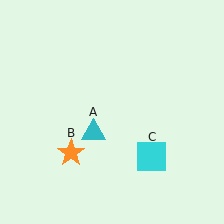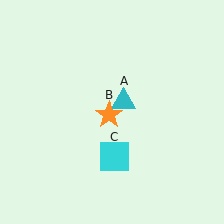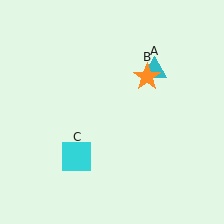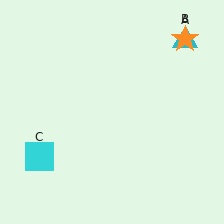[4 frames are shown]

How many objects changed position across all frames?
3 objects changed position: cyan triangle (object A), orange star (object B), cyan square (object C).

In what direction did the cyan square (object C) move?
The cyan square (object C) moved left.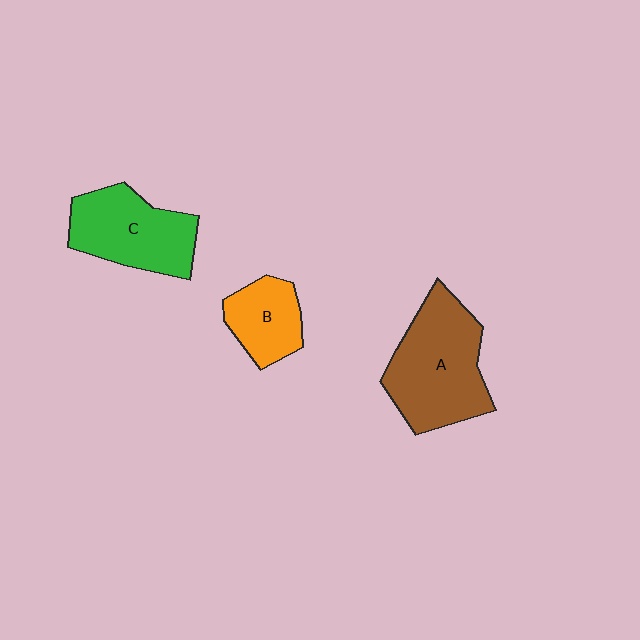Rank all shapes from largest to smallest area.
From largest to smallest: A (brown), C (green), B (orange).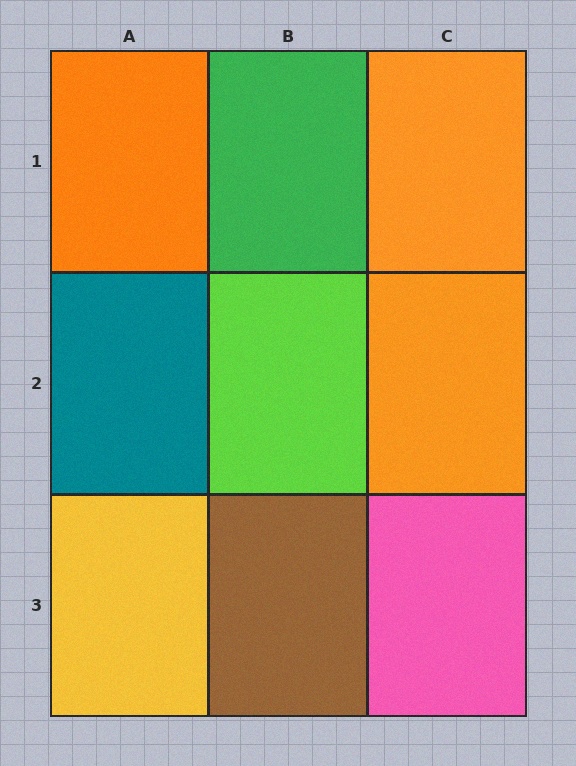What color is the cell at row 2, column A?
Teal.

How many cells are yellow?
1 cell is yellow.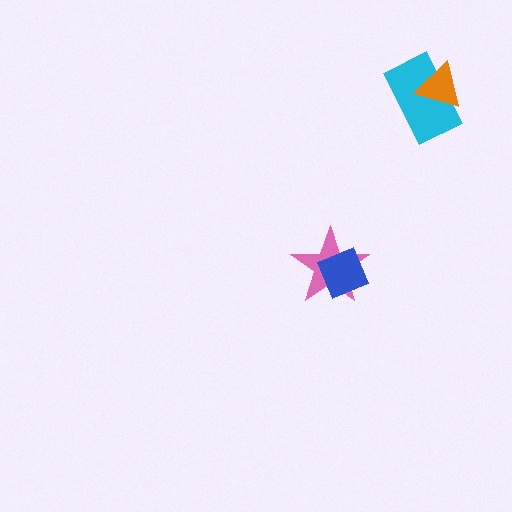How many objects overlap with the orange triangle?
1 object overlaps with the orange triangle.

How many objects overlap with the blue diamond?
1 object overlaps with the blue diamond.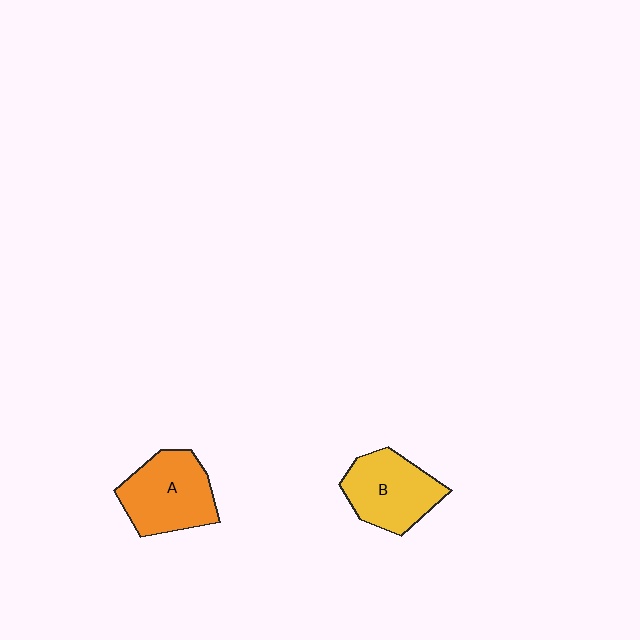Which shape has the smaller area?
Shape B (yellow).